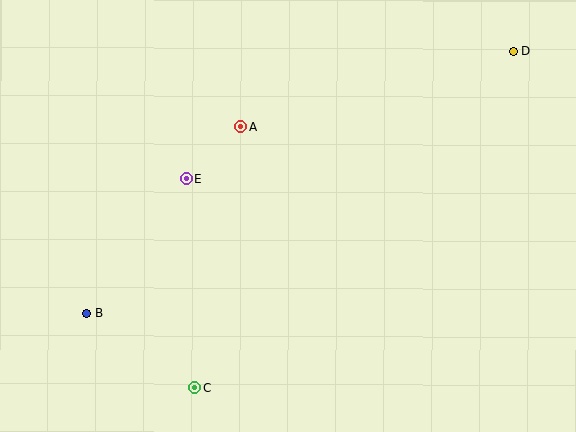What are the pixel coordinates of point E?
Point E is at (187, 179).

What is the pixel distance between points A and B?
The distance between A and B is 243 pixels.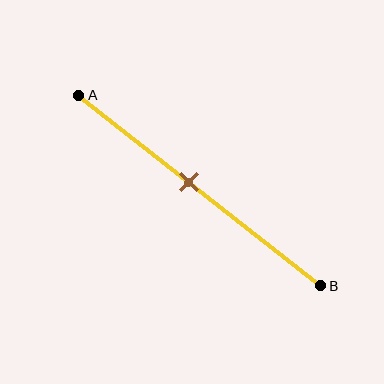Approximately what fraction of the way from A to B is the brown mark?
The brown mark is approximately 45% of the way from A to B.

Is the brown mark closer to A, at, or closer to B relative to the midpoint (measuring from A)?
The brown mark is closer to point A than the midpoint of segment AB.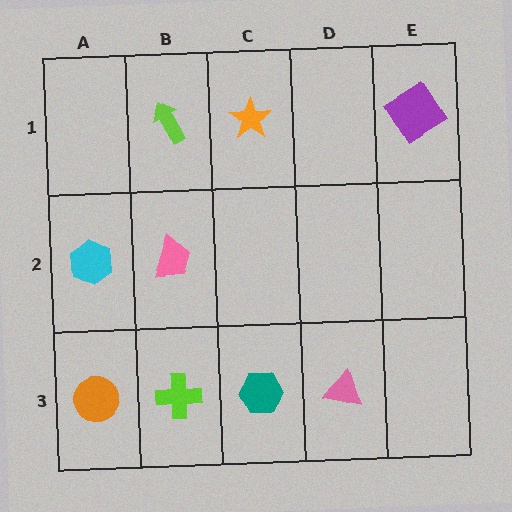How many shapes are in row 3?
4 shapes.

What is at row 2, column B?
A pink trapezoid.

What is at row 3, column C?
A teal hexagon.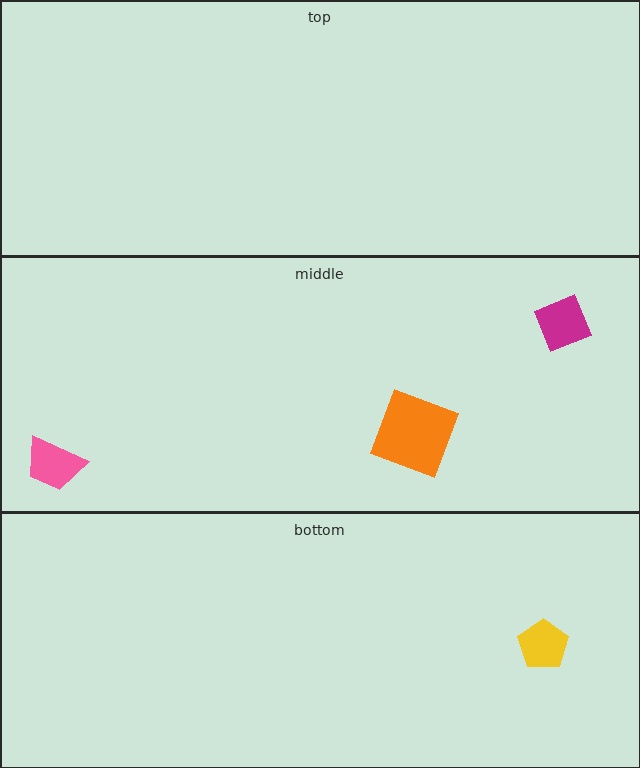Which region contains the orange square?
The middle region.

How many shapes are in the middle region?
3.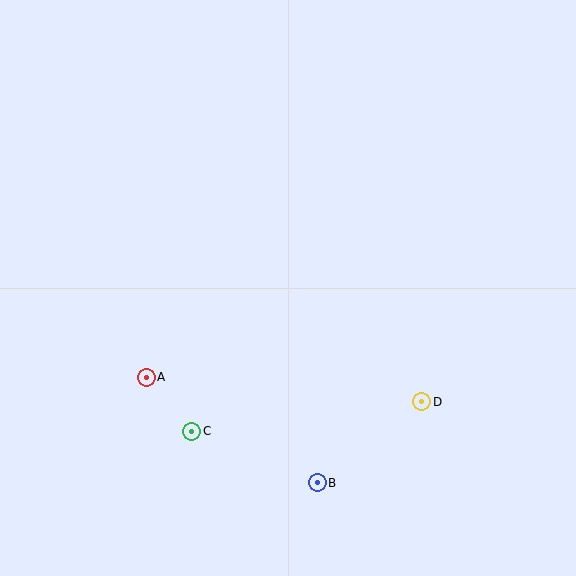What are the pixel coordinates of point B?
Point B is at (317, 483).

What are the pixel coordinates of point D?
Point D is at (422, 402).